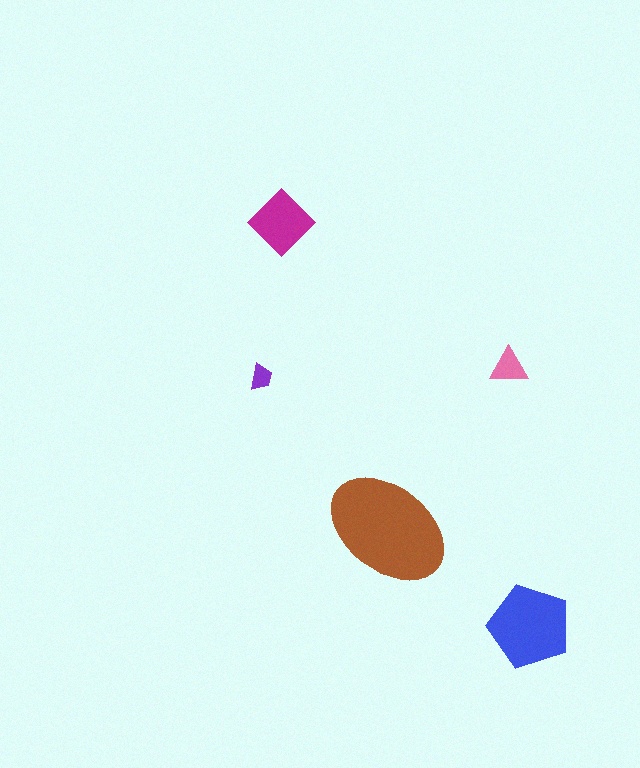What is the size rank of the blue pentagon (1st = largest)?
2nd.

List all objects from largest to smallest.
The brown ellipse, the blue pentagon, the magenta diamond, the pink triangle, the purple trapezoid.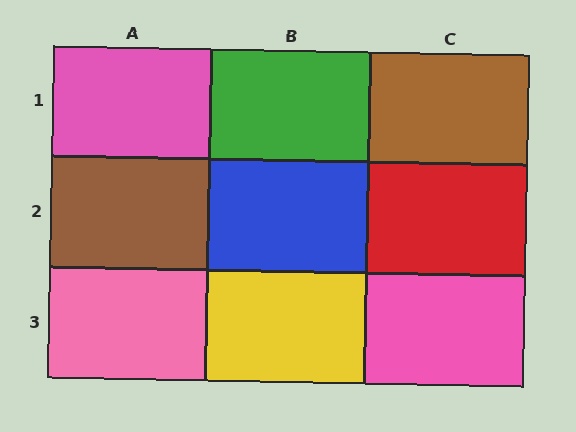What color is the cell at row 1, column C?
Brown.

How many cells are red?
1 cell is red.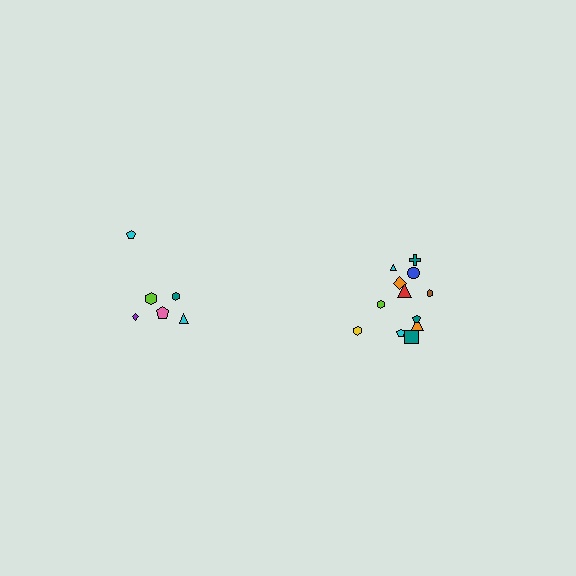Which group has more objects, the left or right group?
The right group.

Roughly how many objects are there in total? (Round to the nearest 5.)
Roughly 20 objects in total.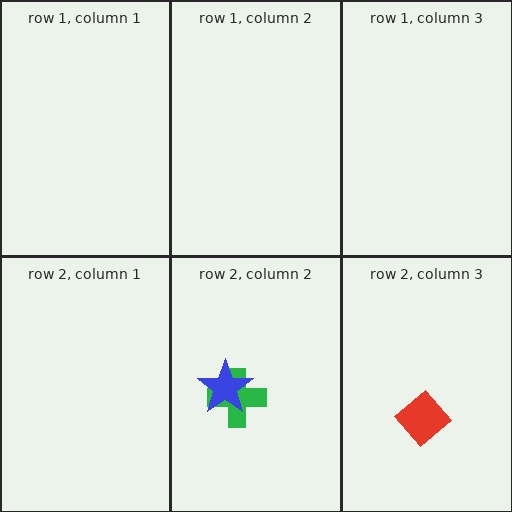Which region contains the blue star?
The row 2, column 2 region.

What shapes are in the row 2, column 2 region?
The green cross, the blue star.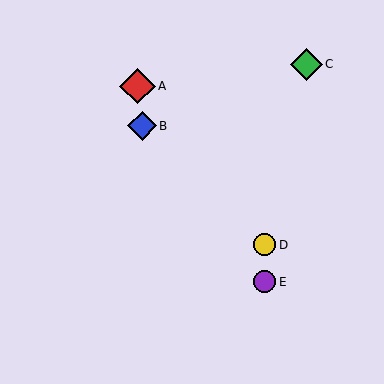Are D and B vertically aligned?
No, D is at x≈265 and B is at x≈142.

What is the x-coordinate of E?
Object E is at x≈265.